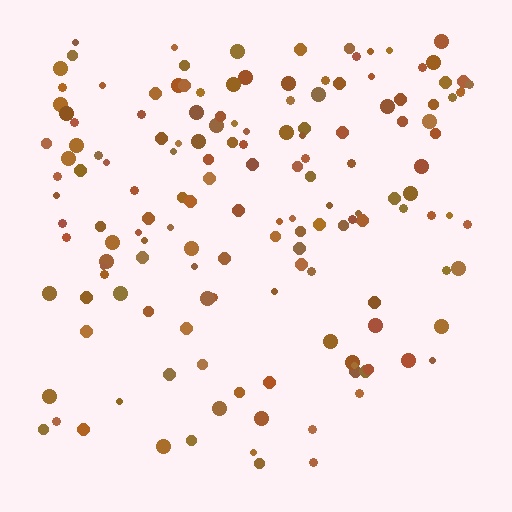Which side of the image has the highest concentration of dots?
The top.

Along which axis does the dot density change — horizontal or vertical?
Vertical.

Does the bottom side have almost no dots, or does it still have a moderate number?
Still a moderate number, just noticeably fewer than the top.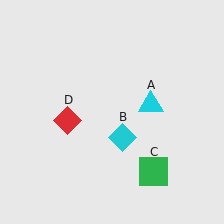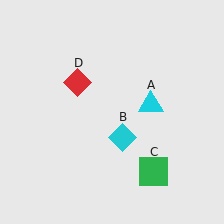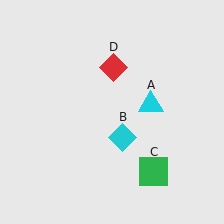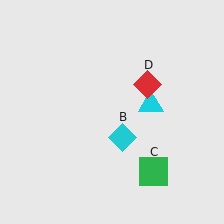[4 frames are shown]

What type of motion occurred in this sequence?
The red diamond (object D) rotated clockwise around the center of the scene.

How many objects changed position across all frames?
1 object changed position: red diamond (object D).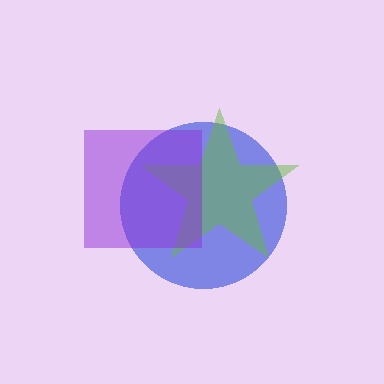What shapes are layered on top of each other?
The layered shapes are: a blue circle, a lime star, a purple square.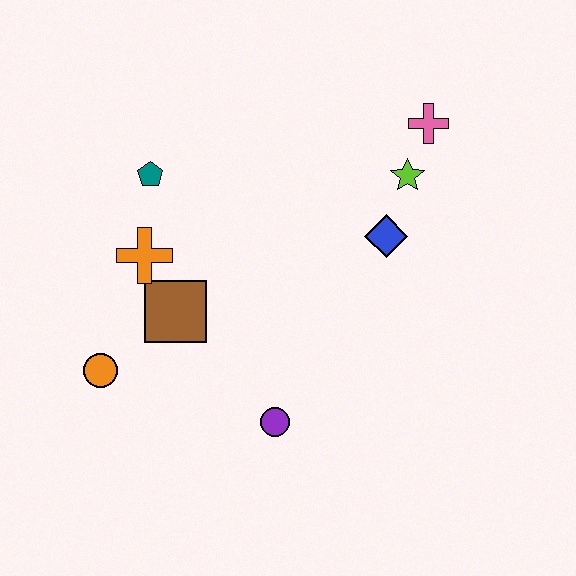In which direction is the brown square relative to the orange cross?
The brown square is below the orange cross.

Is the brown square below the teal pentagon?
Yes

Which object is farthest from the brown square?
The pink cross is farthest from the brown square.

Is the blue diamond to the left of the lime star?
Yes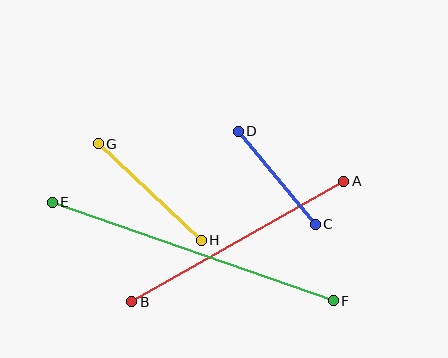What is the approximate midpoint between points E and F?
The midpoint is at approximately (193, 251) pixels.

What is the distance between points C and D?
The distance is approximately 121 pixels.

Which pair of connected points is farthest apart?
Points E and F are farthest apart.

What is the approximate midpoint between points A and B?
The midpoint is at approximately (238, 242) pixels.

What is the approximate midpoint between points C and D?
The midpoint is at approximately (277, 178) pixels.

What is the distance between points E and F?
The distance is approximately 298 pixels.